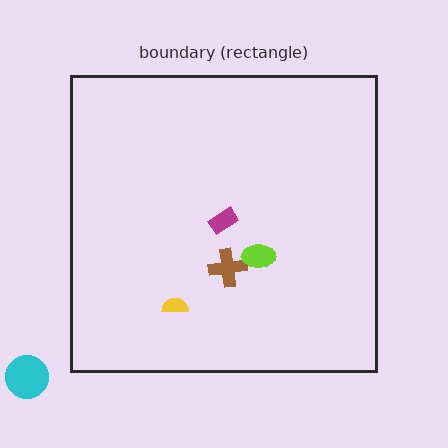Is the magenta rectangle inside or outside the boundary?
Inside.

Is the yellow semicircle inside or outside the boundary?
Inside.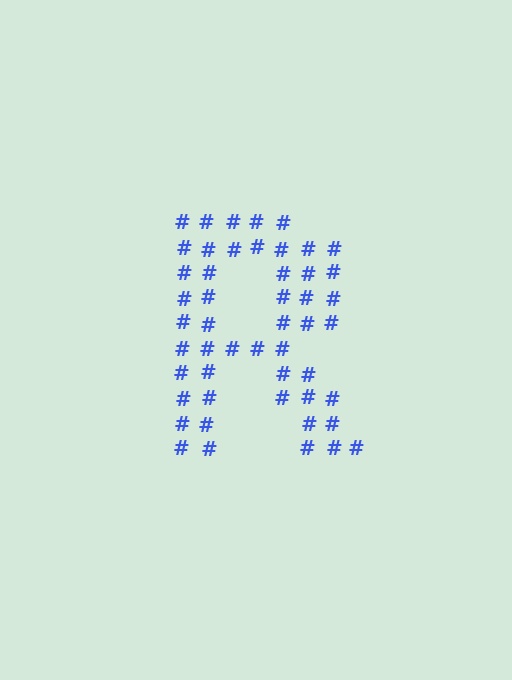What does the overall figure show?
The overall figure shows the letter R.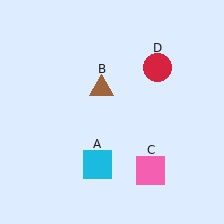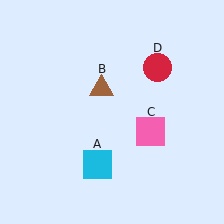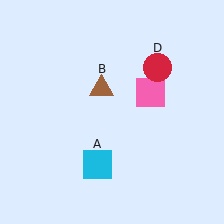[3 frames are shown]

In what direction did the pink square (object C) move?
The pink square (object C) moved up.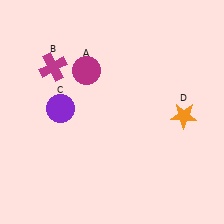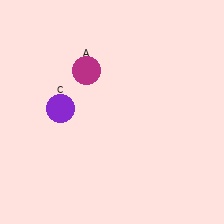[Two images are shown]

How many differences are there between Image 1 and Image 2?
There are 2 differences between the two images.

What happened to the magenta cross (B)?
The magenta cross (B) was removed in Image 2. It was in the top-left area of Image 1.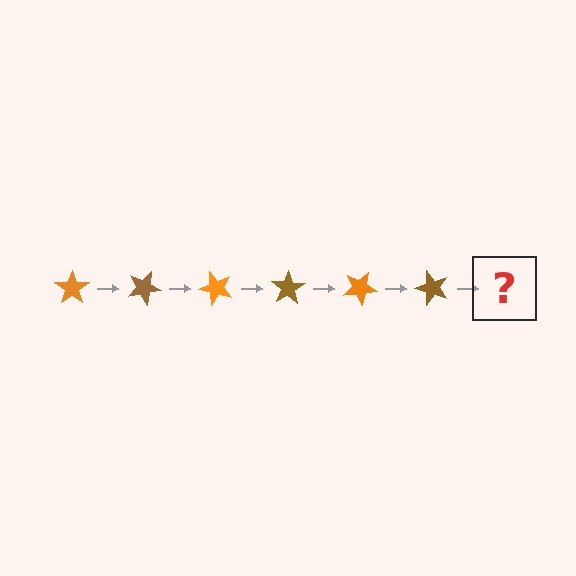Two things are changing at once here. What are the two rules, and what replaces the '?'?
The two rules are that it rotates 25 degrees each step and the color cycles through orange and brown. The '?' should be an orange star, rotated 150 degrees from the start.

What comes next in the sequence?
The next element should be an orange star, rotated 150 degrees from the start.